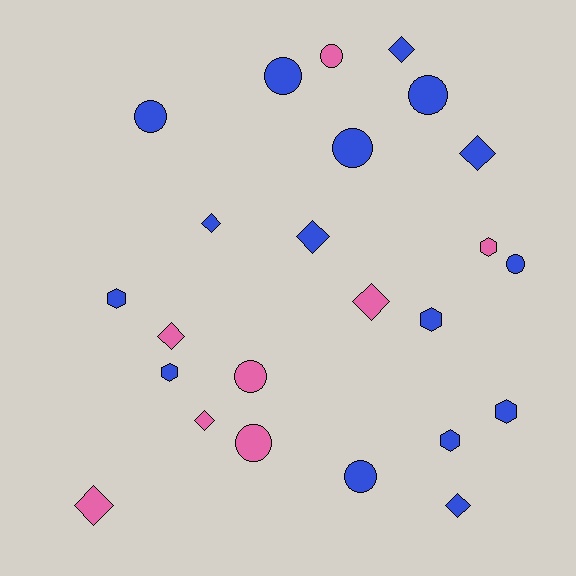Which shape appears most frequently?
Diamond, with 9 objects.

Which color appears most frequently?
Blue, with 16 objects.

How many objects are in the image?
There are 24 objects.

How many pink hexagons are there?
There is 1 pink hexagon.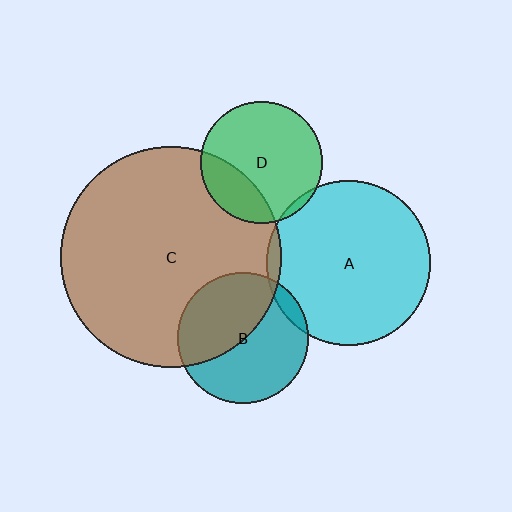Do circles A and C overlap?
Yes.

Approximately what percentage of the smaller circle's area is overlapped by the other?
Approximately 5%.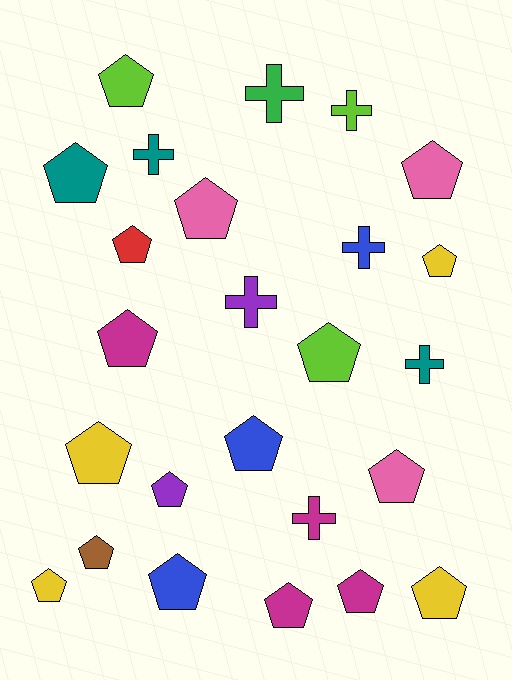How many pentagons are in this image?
There are 18 pentagons.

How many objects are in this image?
There are 25 objects.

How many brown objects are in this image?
There is 1 brown object.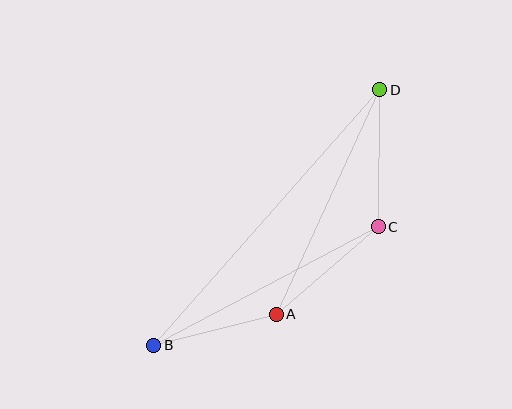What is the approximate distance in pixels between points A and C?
The distance between A and C is approximately 134 pixels.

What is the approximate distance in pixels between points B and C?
The distance between B and C is approximately 254 pixels.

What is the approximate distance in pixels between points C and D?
The distance between C and D is approximately 137 pixels.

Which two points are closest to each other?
Points A and B are closest to each other.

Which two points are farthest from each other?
Points B and D are farthest from each other.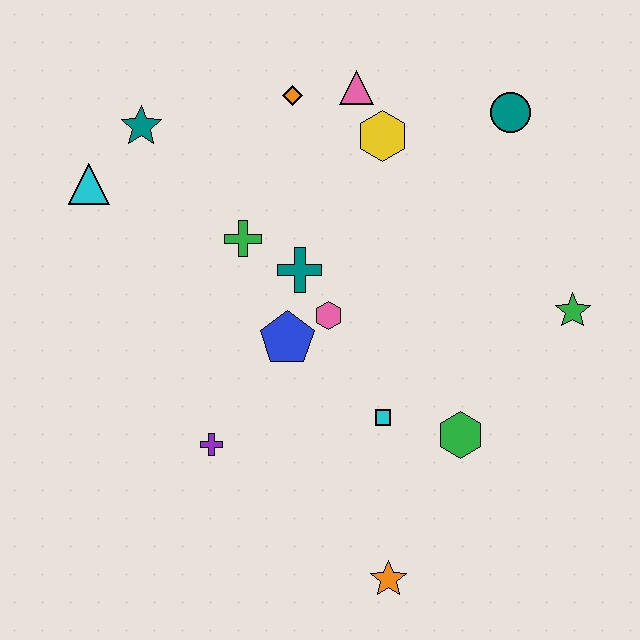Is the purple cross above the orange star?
Yes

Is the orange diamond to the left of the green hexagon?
Yes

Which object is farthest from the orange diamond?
The orange star is farthest from the orange diamond.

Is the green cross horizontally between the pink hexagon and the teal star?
Yes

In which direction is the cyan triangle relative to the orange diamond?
The cyan triangle is to the left of the orange diamond.